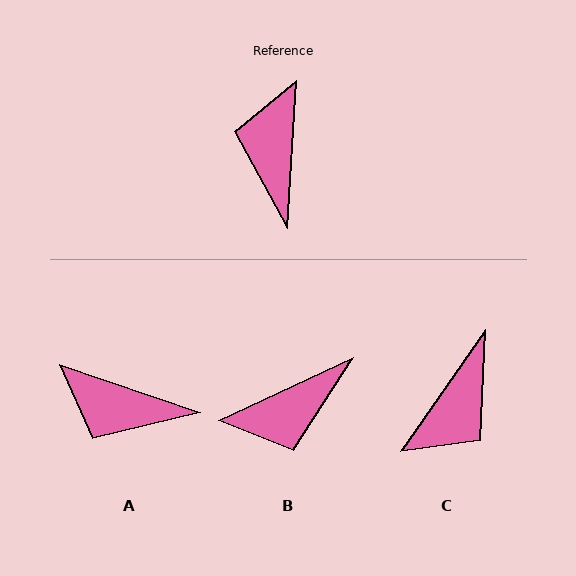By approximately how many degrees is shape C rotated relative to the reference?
Approximately 148 degrees counter-clockwise.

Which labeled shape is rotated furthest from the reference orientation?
C, about 148 degrees away.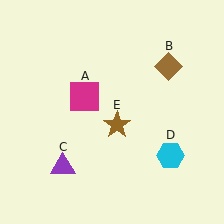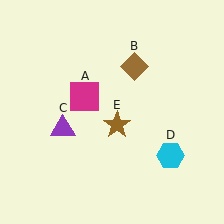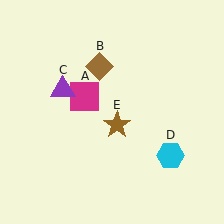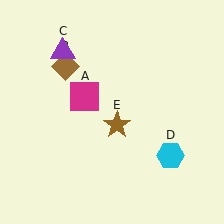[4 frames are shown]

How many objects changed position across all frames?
2 objects changed position: brown diamond (object B), purple triangle (object C).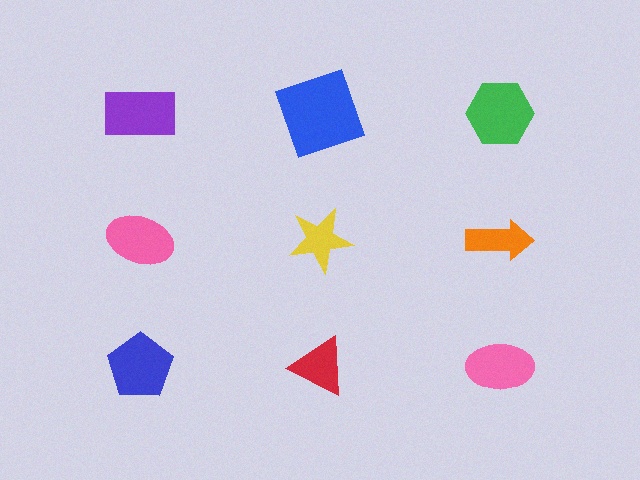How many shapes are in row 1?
3 shapes.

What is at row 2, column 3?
An orange arrow.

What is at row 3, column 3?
A pink ellipse.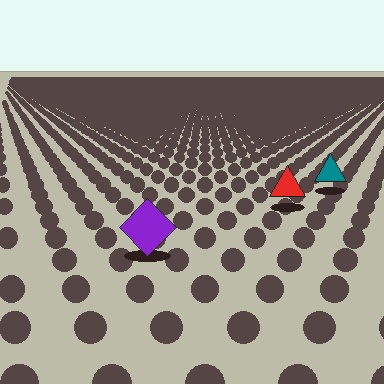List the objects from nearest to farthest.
From nearest to farthest: the purple diamond, the red triangle, the teal triangle.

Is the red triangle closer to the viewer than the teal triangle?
Yes. The red triangle is closer — you can tell from the texture gradient: the ground texture is coarser near it.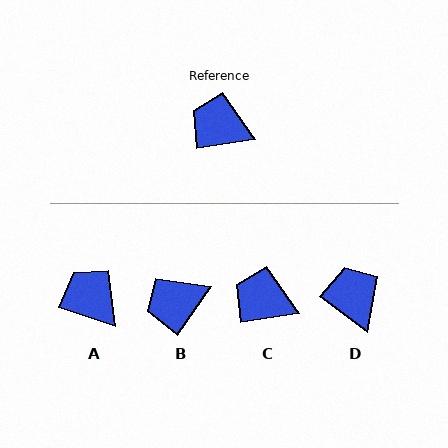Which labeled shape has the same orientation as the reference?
C.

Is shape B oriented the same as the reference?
No, it is off by about 46 degrees.